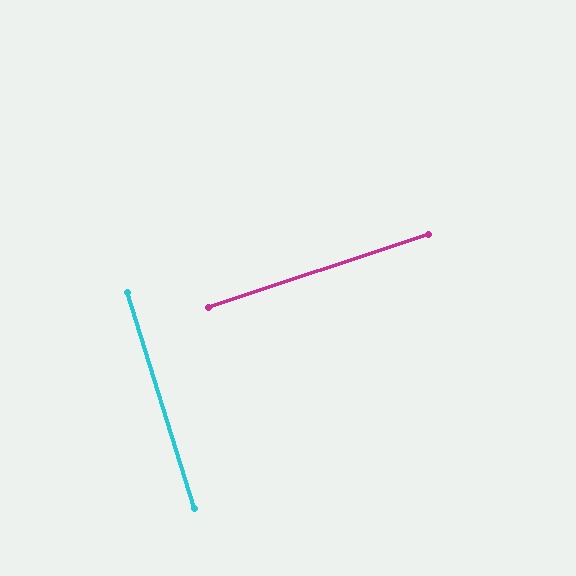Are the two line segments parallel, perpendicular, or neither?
Perpendicular — they meet at approximately 89°.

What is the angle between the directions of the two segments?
Approximately 89 degrees.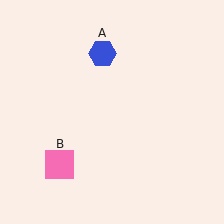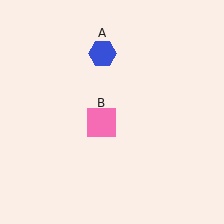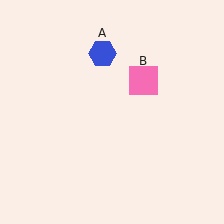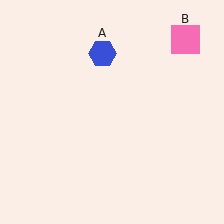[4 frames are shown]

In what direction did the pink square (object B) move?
The pink square (object B) moved up and to the right.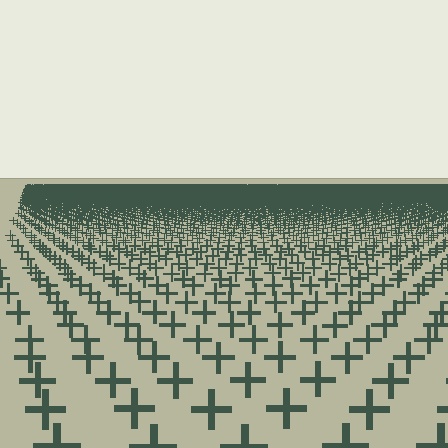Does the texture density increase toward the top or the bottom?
Density increases toward the top.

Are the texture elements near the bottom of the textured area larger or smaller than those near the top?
Larger. Near the bottom, elements are closer to the viewer and appear at a bigger on-screen size.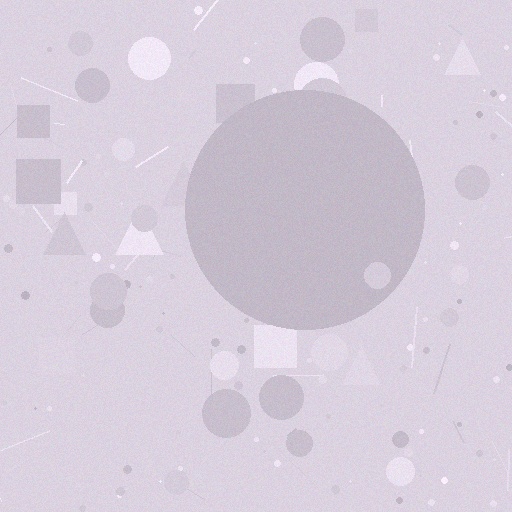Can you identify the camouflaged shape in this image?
The camouflaged shape is a circle.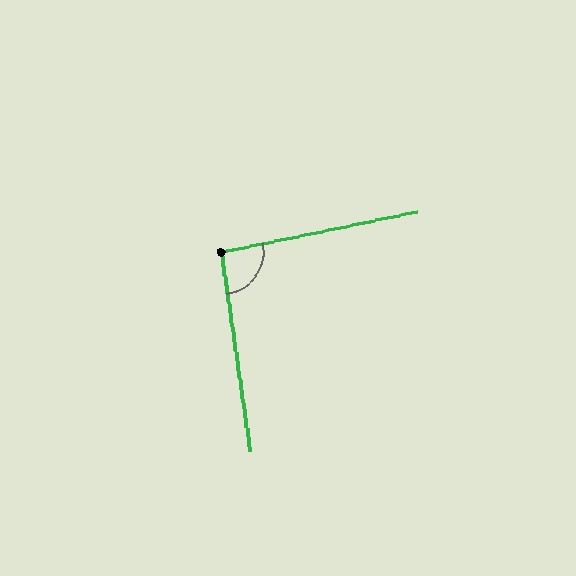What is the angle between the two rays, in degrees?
Approximately 93 degrees.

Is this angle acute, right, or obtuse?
It is approximately a right angle.